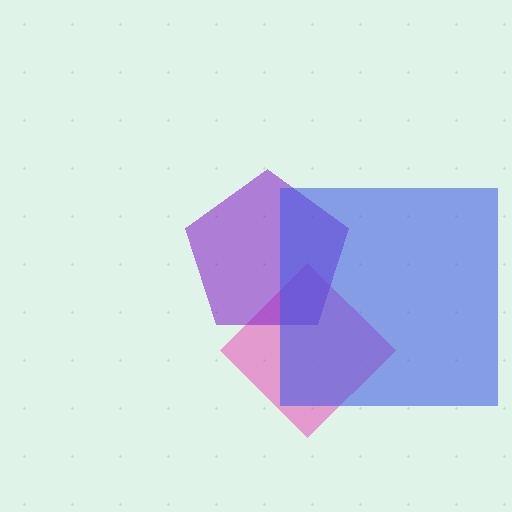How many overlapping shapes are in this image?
There are 3 overlapping shapes in the image.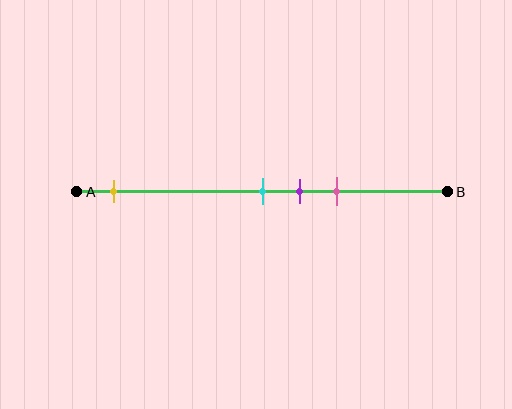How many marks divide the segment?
There are 4 marks dividing the segment.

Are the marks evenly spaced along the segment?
No, the marks are not evenly spaced.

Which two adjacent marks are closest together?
The cyan and purple marks are the closest adjacent pair.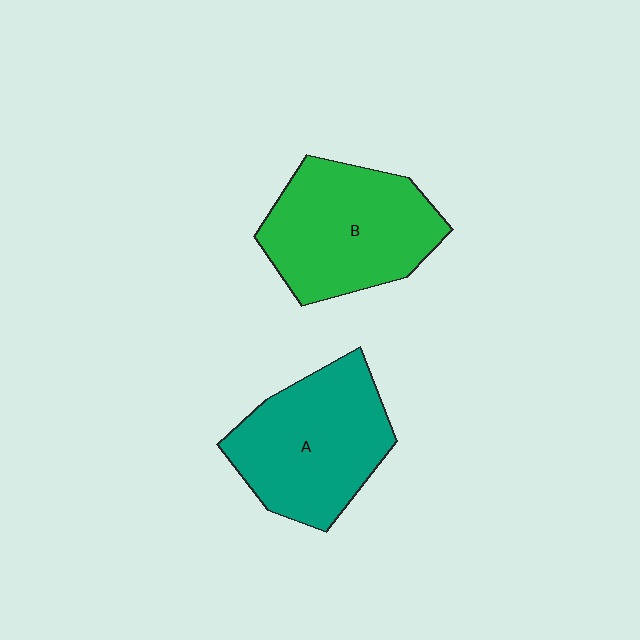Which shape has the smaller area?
Shape A (teal).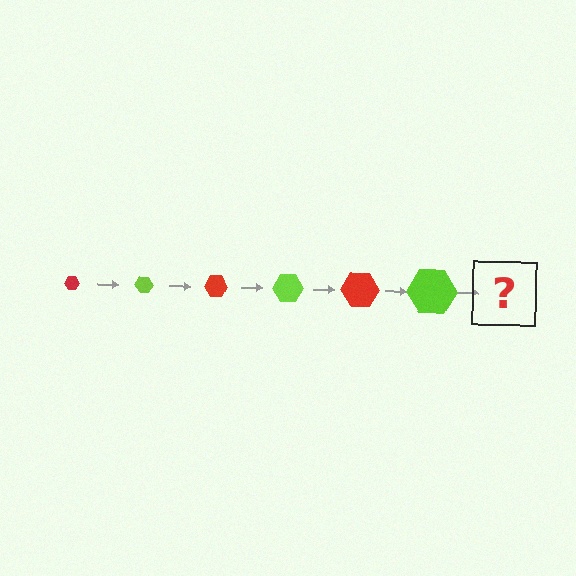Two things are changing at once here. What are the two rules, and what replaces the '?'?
The two rules are that the hexagon grows larger each step and the color cycles through red and lime. The '?' should be a red hexagon, larger than the previous one.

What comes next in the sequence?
The next element should be a red hexagon, larger than the previous one.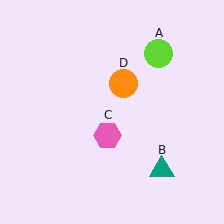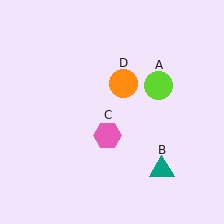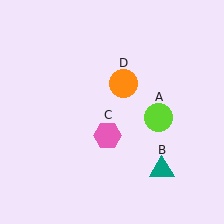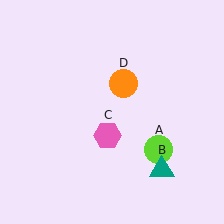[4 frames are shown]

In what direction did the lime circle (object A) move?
The lime circle (object A) moved down.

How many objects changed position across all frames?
1 object changed position: lime circle (object A).